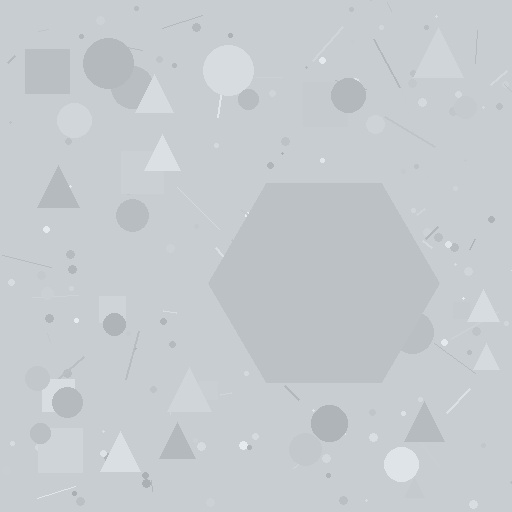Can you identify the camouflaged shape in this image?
The camouflaged shape is a hexagon.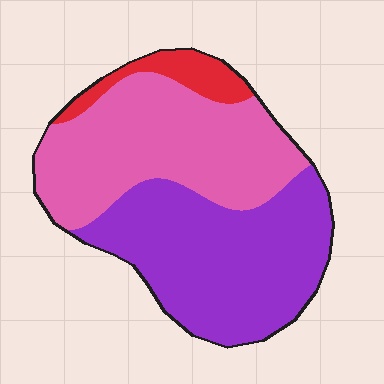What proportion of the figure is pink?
Pink takes up between a third and a half of the figure.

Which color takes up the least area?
Red, at roughly 10%.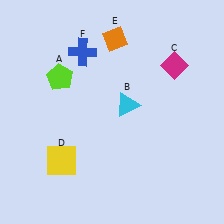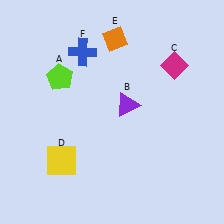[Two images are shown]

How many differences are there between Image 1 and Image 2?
There is 1 difference between the two images.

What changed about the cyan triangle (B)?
In Image 1, B is cyan. In Image 2, it changed to purple.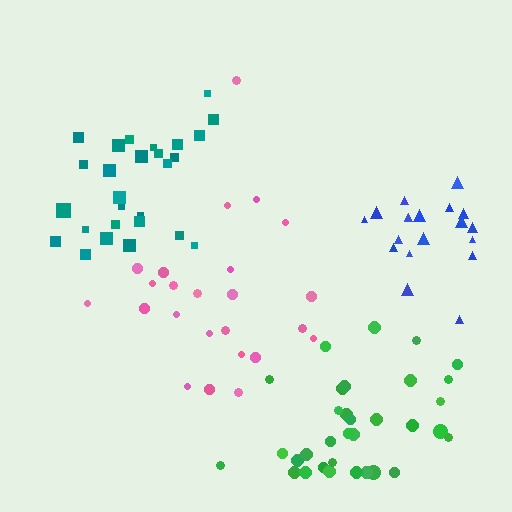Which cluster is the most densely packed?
Green.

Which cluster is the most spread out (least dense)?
Pink.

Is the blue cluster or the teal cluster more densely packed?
Blue.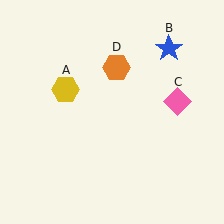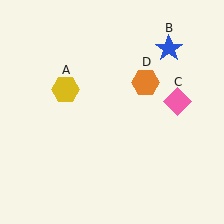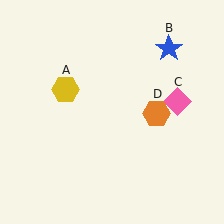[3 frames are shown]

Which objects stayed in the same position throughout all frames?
Yellow hexagon (object A) and blue star (object B) and pink diamond (object C) remained stationary.